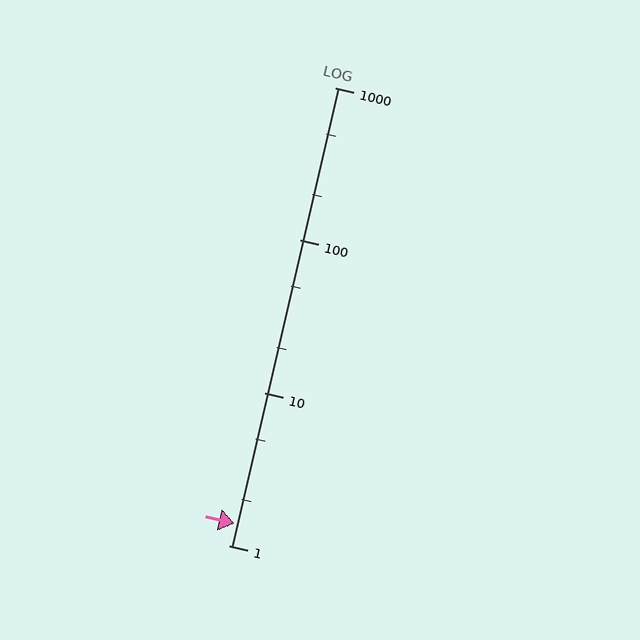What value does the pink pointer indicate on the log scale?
The pointer indicates approximately 1.4.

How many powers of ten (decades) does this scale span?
The scale spans 3 decades, from 1 to 1000.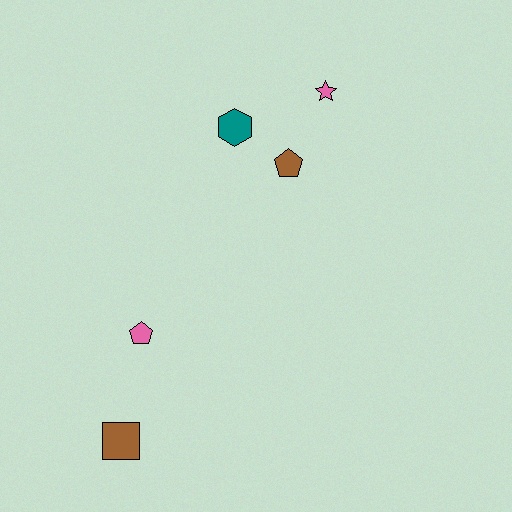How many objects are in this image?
There are 5 objects.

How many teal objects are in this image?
There is 1 teal object.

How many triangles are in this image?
There are no triangles.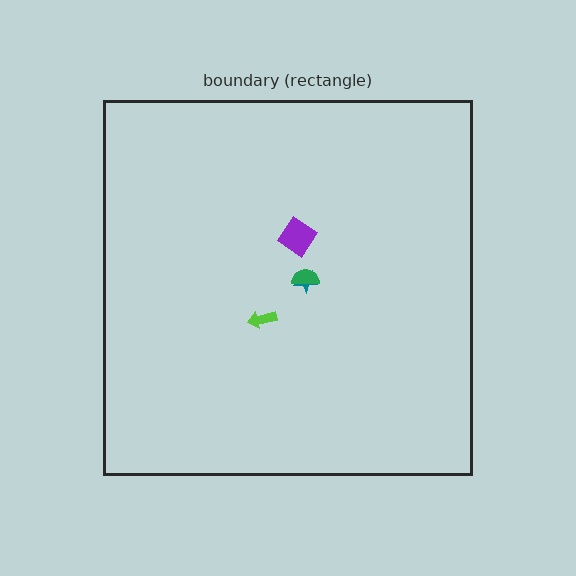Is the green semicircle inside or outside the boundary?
Inside.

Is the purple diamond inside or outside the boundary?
Inside.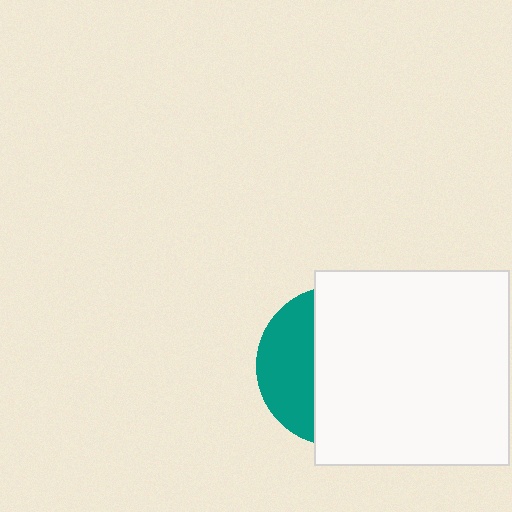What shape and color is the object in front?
The object in front is a white square.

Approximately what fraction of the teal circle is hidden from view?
Roughly 68% of the teal circle is hidden behind the white square.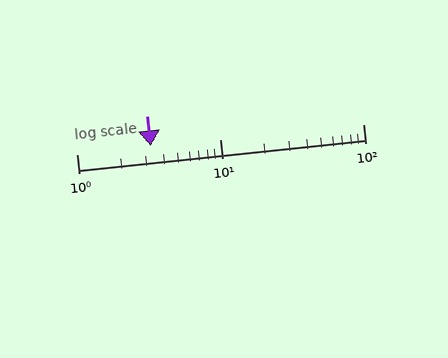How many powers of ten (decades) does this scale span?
The scale spans 2 decades, from 1 to 100.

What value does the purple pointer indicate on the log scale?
The pointer indicates approximately 3.3.